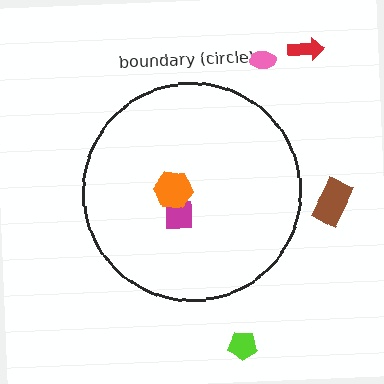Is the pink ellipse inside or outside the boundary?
Outside.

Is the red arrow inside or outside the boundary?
Outside.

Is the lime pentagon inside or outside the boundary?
Outside.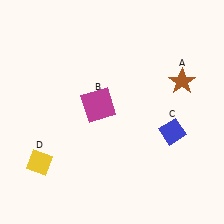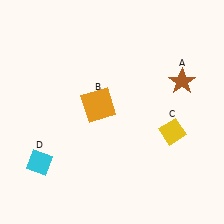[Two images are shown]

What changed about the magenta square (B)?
In Image 1, B is magenta. In Image 2, it changed to orange.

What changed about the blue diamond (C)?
In Image 1, C is blue. In Image 2, it changed to yellow.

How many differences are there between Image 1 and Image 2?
There are 3 differences between the two images.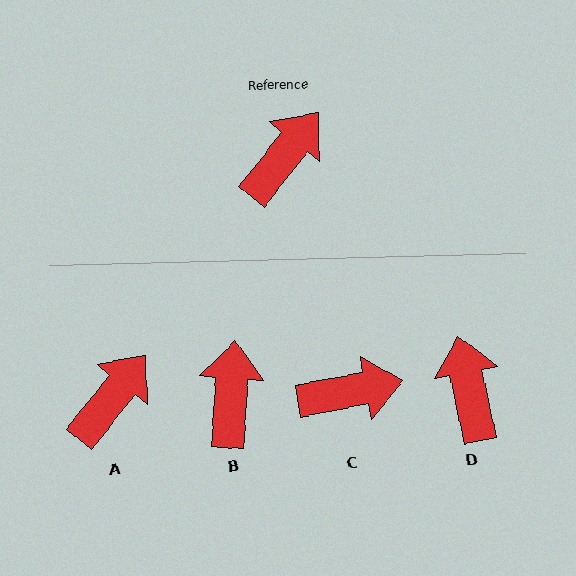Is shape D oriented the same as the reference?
No, it is off by about 50 degrees.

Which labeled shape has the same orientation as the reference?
A.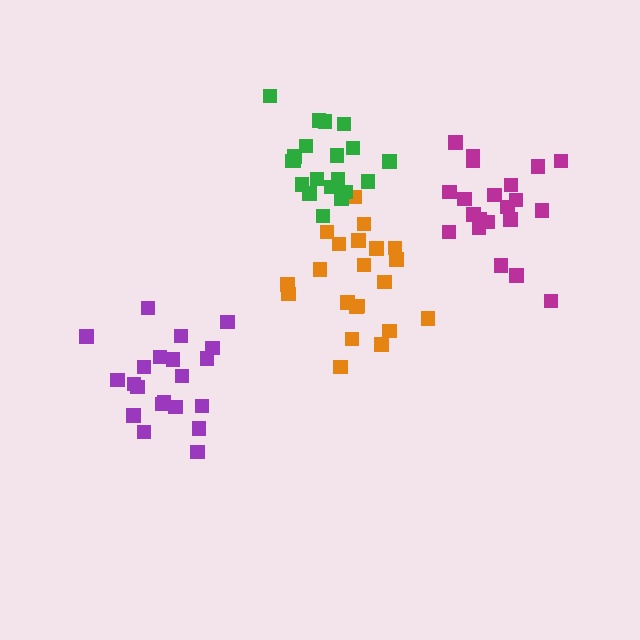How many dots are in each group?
Group 1: 21 dots, Group 2: 21 dots, Group 3: 21 dots, Group 4: 20 dots (83 total).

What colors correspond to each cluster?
The clusters are colored: orange, magenta, purple, green.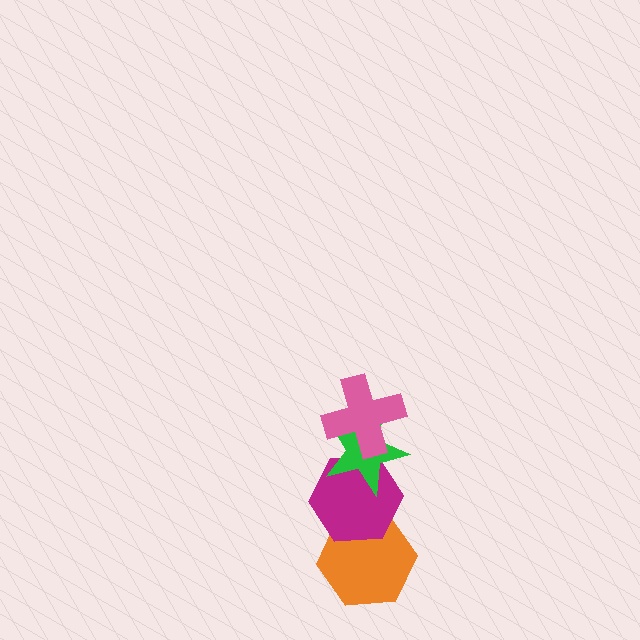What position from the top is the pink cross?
The pink cross is 1st from the top.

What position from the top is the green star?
The green star is 2nd from the top.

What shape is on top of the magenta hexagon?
The green star is on top of the magenta hexagon.